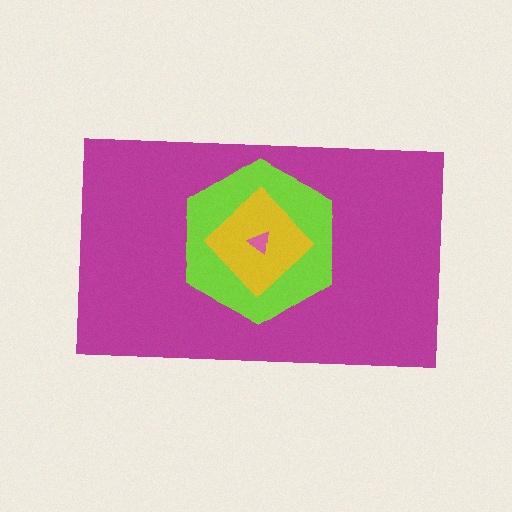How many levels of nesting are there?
4.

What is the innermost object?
The pink triangle.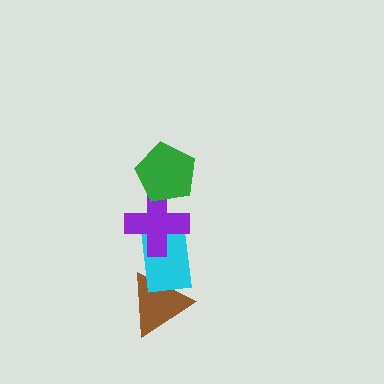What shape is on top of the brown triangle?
The cyan rectangle is on top of the brown triangle.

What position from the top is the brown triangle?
The brown triangle is 4th from the top.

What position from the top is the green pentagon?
The green pentagon is 1st from the top.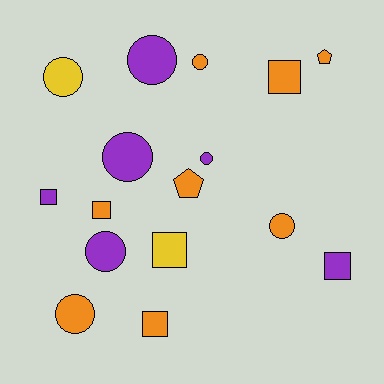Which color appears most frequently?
Orange, with 8 objects.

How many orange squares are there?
There are 3 orange squares.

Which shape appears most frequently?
Circle, with 8 objects.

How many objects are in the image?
There are 16 objects.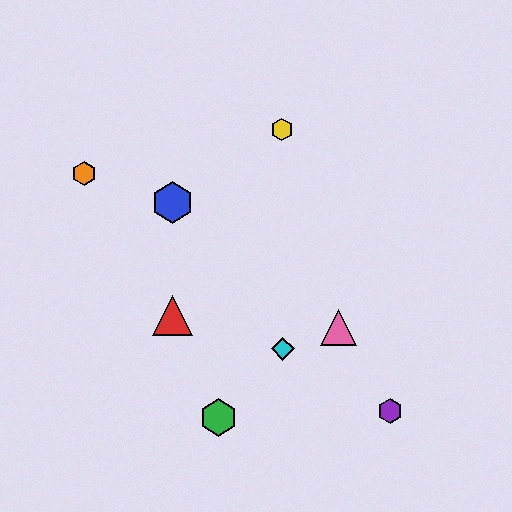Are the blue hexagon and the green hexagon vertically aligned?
No, the blue hexagon is at x≈172 and the green hexagon is at x≈219.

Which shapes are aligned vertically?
The red triangle, the blue hexagon are aligned vertically.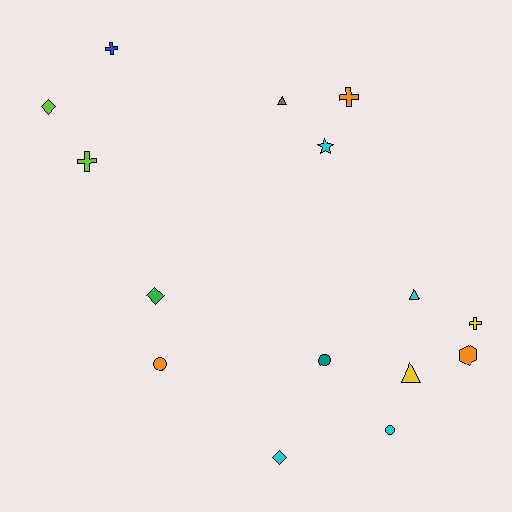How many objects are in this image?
There are 15 objects.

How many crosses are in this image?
There are 4 crosses.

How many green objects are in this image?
There is 1 green object.